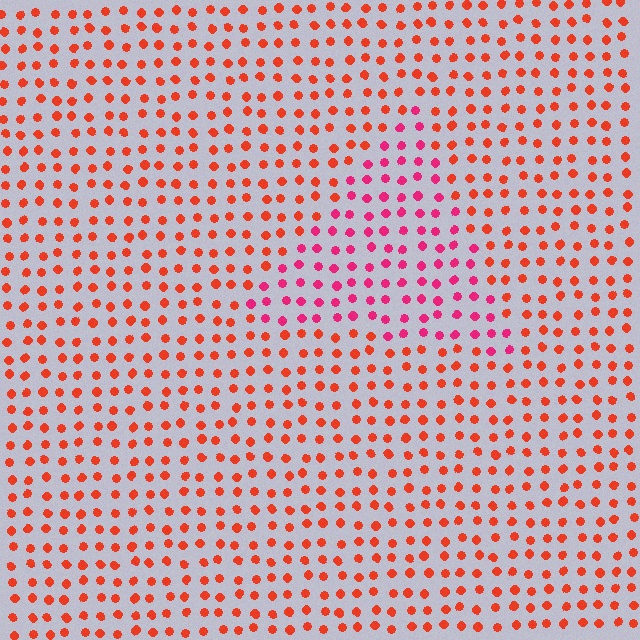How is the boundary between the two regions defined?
The boundary is defined purely by a slight shift in hue (about 34 degrees). Spacing, size, and orientation are identical on both sides.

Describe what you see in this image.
The image is filled with small red elements in a uniform arrangement. A triangle-shaped region is visible where the elements are tinted to a slightly different hue, forming a subtle color boundary.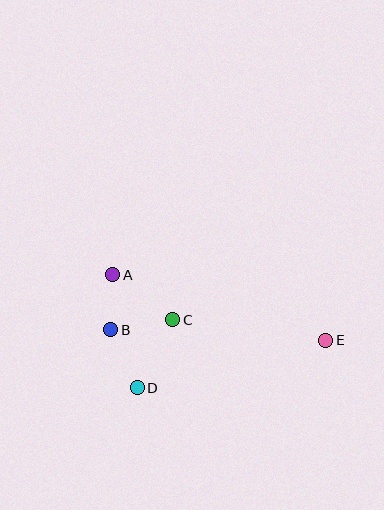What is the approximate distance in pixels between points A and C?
The distance between A and C is approximately 75 pixels.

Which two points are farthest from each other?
Points A and E are farthest from each other.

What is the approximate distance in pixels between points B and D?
The distance between B and D is approximately 64 pixels.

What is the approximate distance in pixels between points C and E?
The distance between C and E is approximately 154 pixels.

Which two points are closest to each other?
Points A and B are closest to each other.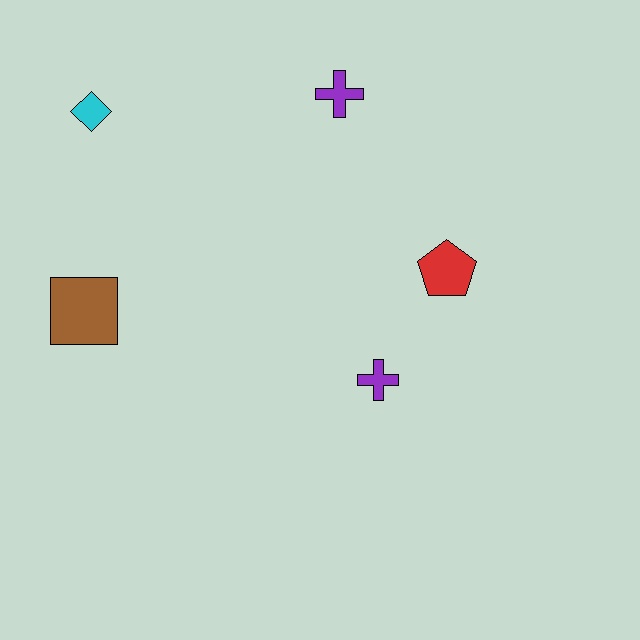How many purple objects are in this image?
There are 2 purple objects.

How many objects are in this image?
There are 5 objects.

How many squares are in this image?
There is 1 square.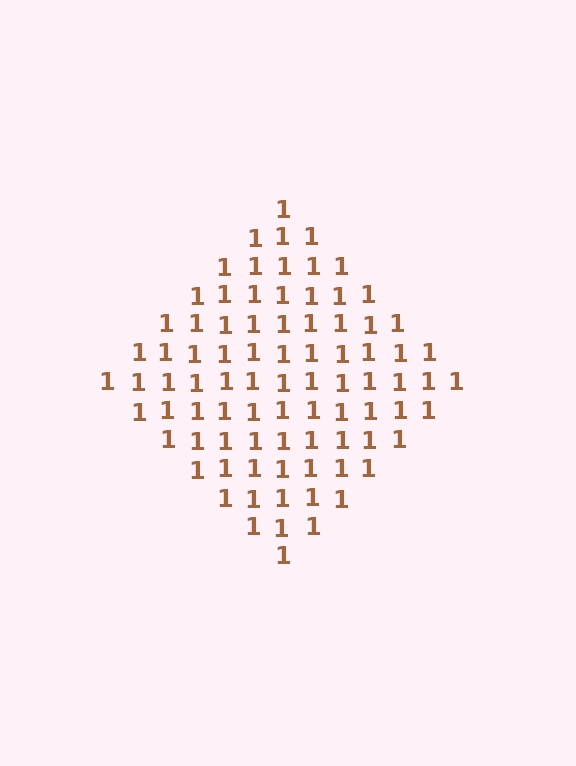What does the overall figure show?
The overall figure shows a diamond.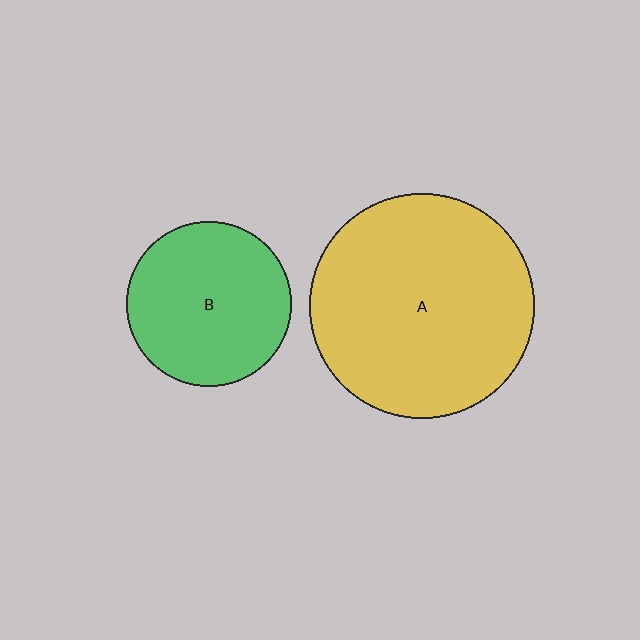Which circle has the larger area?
Circle A (yellow).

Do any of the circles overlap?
No, none of the circles overlap.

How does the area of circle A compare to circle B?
Approximately 1.9 times.